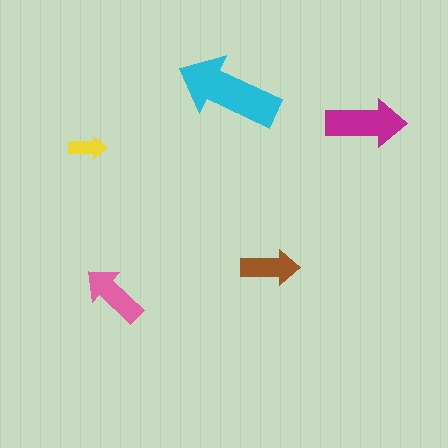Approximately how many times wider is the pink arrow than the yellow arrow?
About 1.5 times wider.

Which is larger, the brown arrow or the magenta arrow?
The magenta one.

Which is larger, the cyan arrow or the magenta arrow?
The cyan one.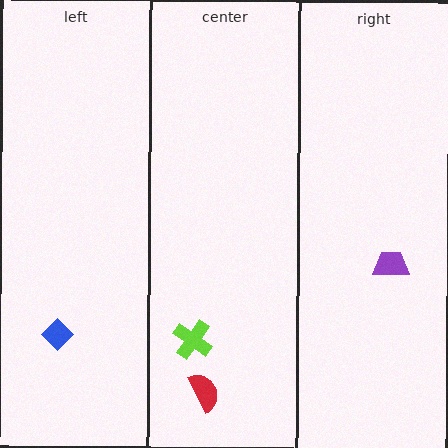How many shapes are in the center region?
2.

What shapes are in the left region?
The blue diamond.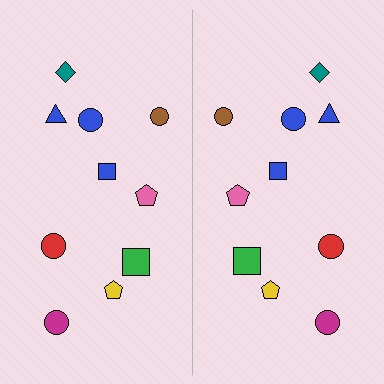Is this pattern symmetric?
Yes, this pattern has bilateral (reflection) symmetry.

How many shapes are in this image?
There are 20 shapes in this image.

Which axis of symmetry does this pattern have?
The pattern has a vertical axis of symmetry running through the center of the image.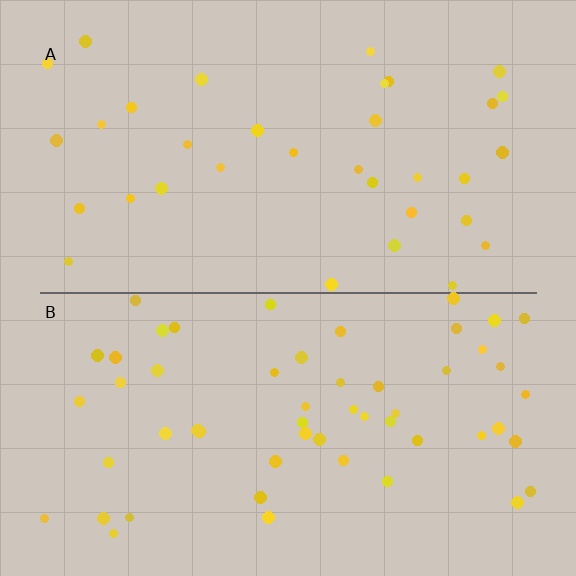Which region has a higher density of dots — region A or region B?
B (the bottom).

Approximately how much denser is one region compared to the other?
Approximately 1.6× — region B over region A.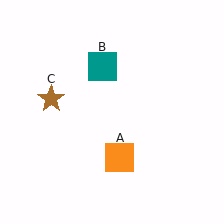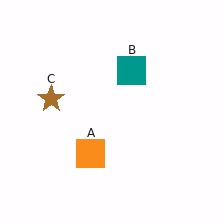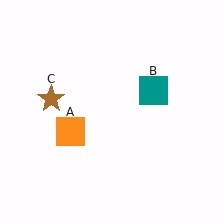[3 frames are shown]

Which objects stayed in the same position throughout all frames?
Brown star (object C) remained stationary.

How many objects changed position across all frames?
2 objects changed position: orange square (object A), teal square (object B).